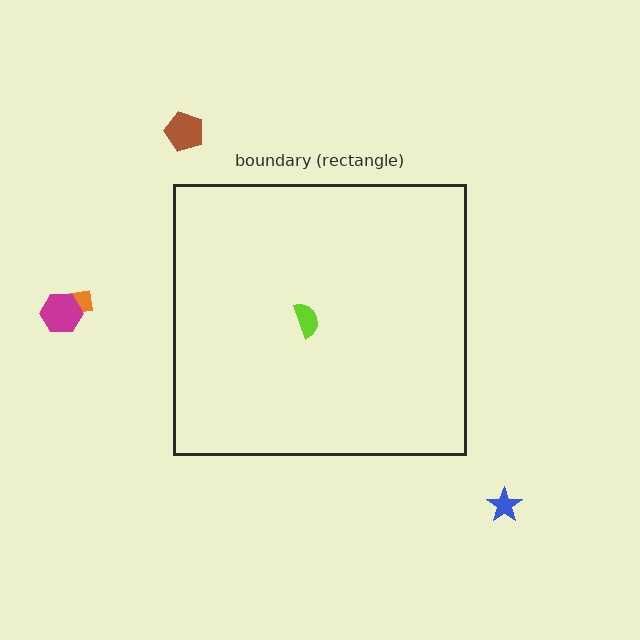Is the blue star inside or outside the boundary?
Outside.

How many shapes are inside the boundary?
1 inside, 4 outside.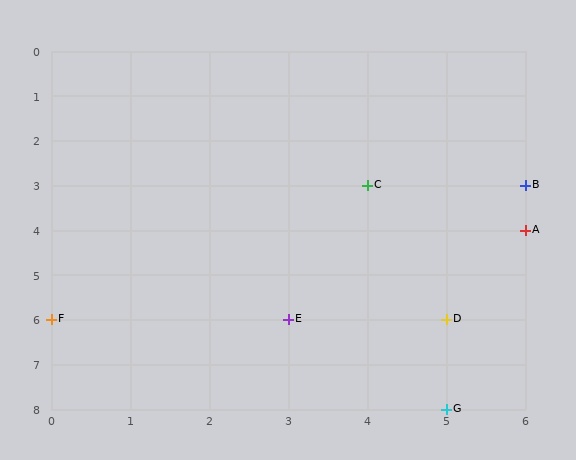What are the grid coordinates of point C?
Point C is at grid coordinates (4, 3).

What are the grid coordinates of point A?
Point A is at grid coordinates (6, 4).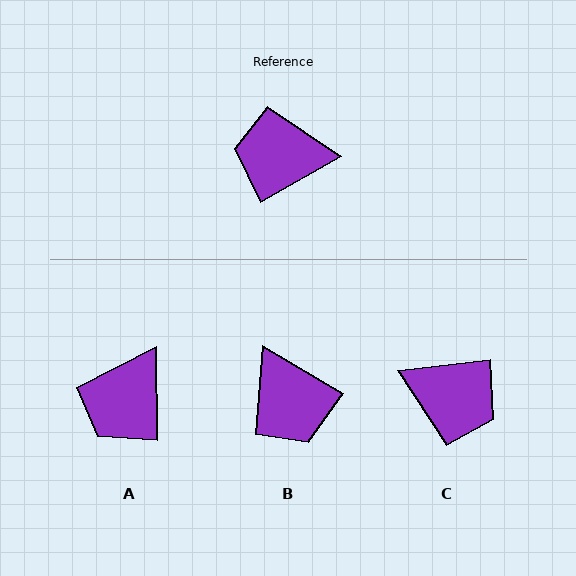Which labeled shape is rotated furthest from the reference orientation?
C, about 157 degrees away.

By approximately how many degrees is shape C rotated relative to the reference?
Approximately 157 degrees counter-clockwise.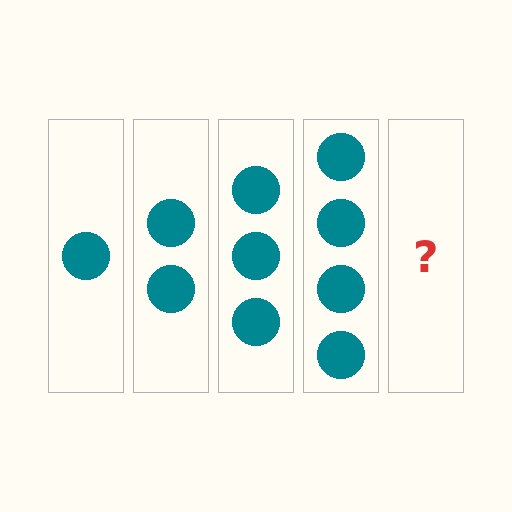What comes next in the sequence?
The next element should be 5 circles.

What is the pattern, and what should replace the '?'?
The pattern is that each step adds one more circle. The '?' should be 5 circles.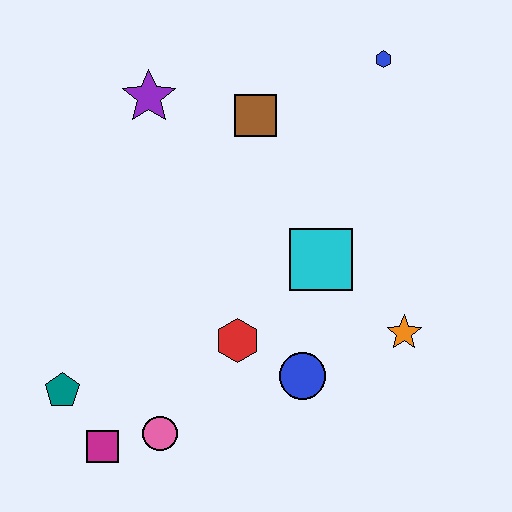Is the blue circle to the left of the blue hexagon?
Yes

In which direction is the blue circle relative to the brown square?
The blue circle is below the brown square.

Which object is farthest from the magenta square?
The blue hexagon is farthest from the magenta square.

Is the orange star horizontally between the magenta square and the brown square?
No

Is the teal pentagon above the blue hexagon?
No